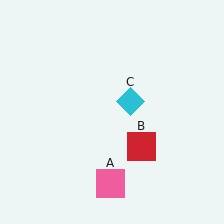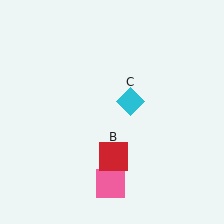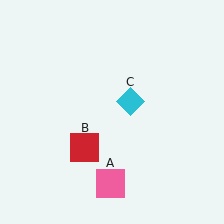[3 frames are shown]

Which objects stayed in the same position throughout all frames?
Pink square (object A) and cyan diamond (object C) remained stationary.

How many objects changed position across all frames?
1 object changed position: red square (object B).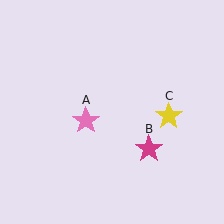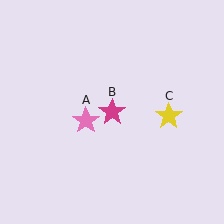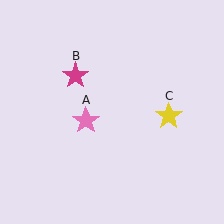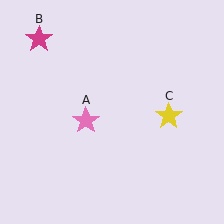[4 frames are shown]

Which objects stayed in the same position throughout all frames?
Pink star (object A) and yellow star (object C) remained stationary.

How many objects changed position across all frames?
1 object changed position: magenta star (object B).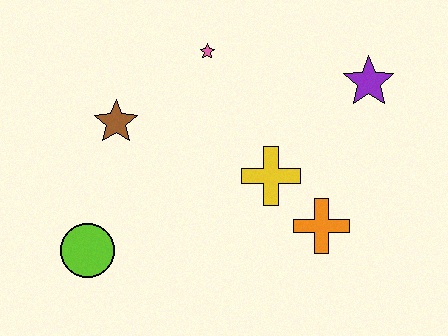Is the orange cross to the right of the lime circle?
Yes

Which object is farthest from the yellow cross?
The lime circle is farthest from the yellow cross.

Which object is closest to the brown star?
The pink star is closest to the brown star.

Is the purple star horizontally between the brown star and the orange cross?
No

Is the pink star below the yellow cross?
No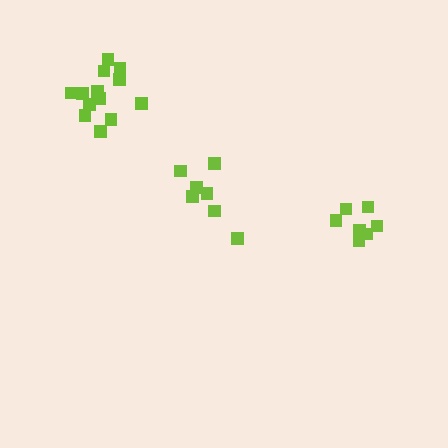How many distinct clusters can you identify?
There are 3 distinct clusters.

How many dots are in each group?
Group 1: 13 dots, Group 2: 7 dots, Group 3: 7 dots (27 total).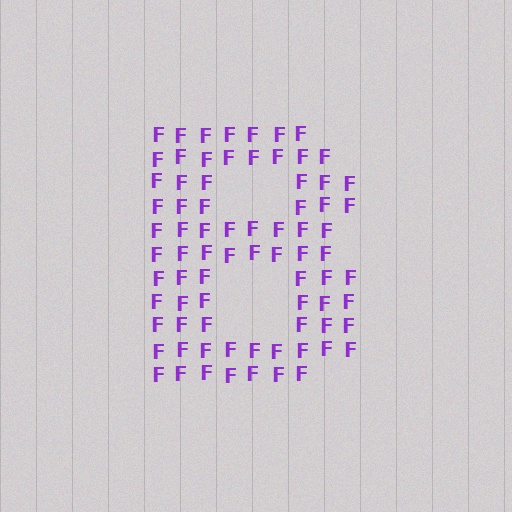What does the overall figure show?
The overall figure shows the letter B.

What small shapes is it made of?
It is made of small letter F's.